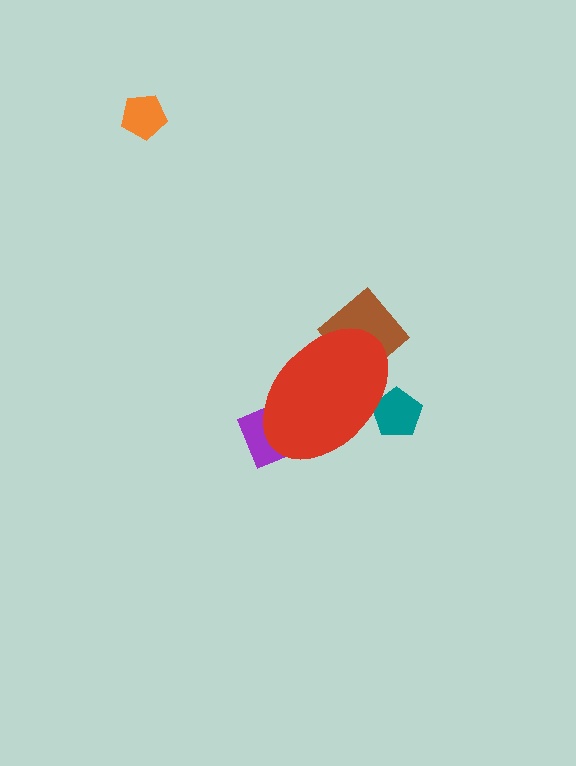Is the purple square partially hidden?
Yes, the purple square is partially hidden behind the red ellipse.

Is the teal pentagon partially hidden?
Yes, the teal pentagon is partially hidden behind the red ellipse.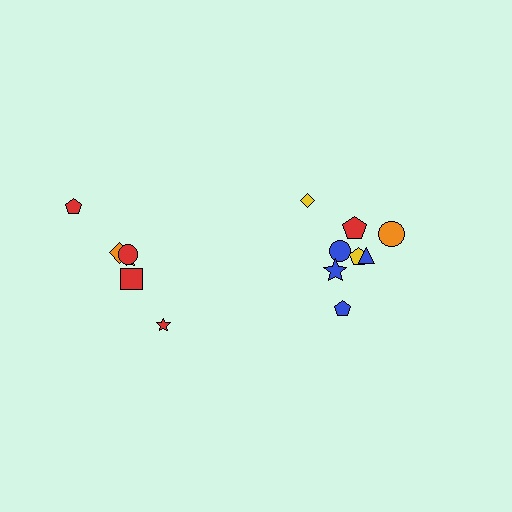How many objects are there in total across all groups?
There are 14 objects.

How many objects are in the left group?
There are 6 objects.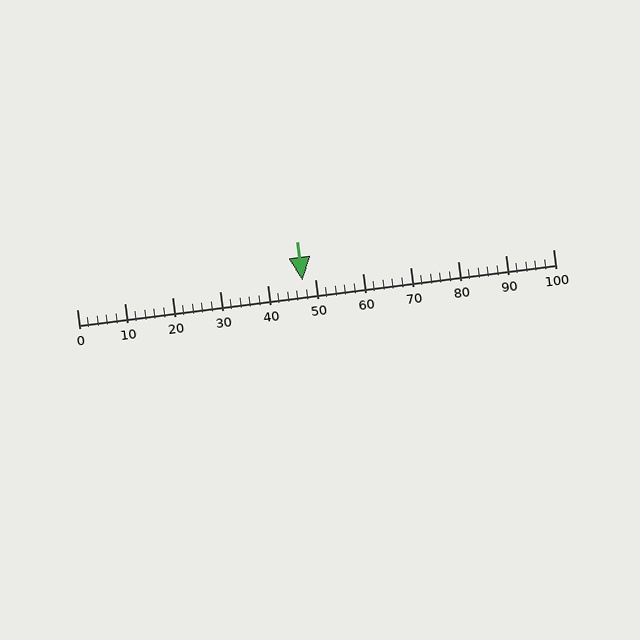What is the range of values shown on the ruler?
The ruler shows values from 0 to 100.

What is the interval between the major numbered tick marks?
The major tick marks are spaced 10 units apart.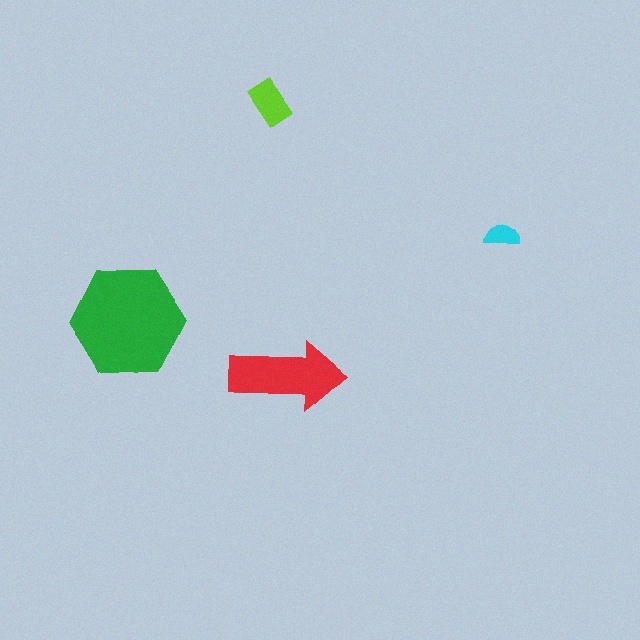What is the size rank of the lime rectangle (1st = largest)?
3rd.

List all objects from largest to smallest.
The green hexagon, the red arrow, the lime rectangle, the cyan semicircle.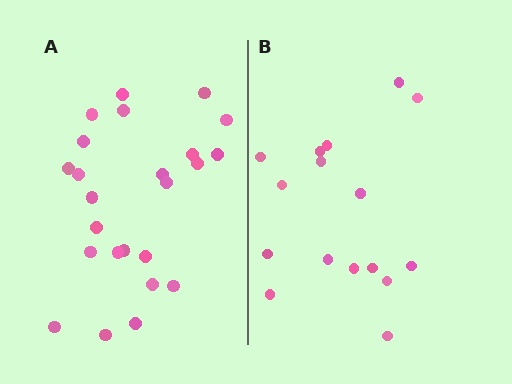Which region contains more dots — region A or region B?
Region A (the left region) has more dots.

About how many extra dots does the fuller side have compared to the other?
Region A has roughly 8 or so more dots than region B.